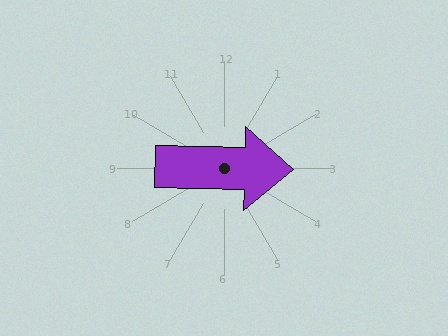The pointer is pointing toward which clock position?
Roughly 3 o'clock.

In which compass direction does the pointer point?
East.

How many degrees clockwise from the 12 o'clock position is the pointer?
Approximately 91 degrees.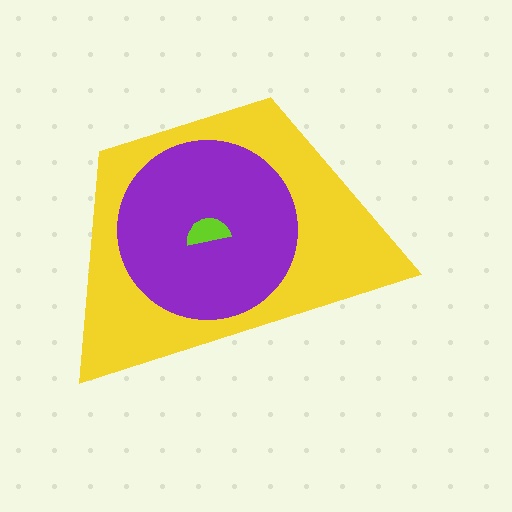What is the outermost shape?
The yellow trapezoid.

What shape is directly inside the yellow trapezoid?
The purple circle.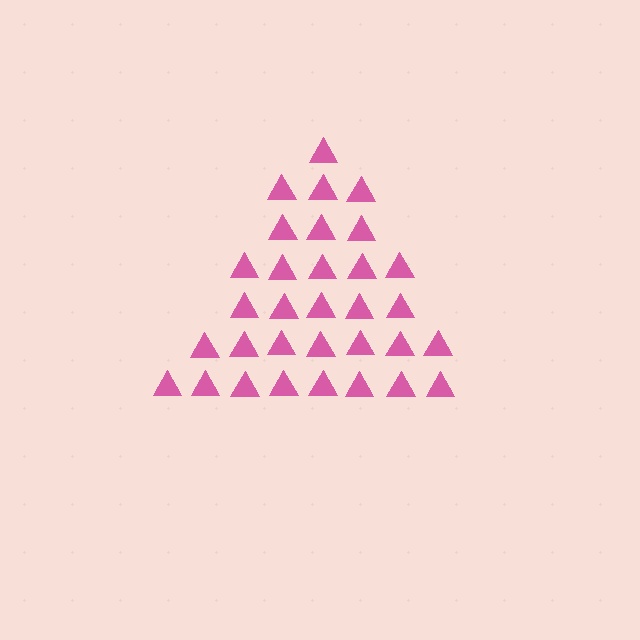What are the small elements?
The small elements are triangles.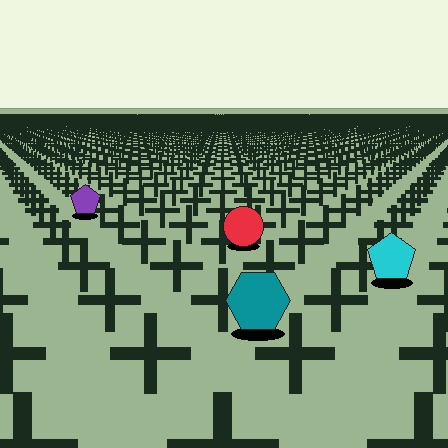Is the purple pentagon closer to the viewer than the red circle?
No. The red circle is closer — you can tell from the texture gradient: the ground texture is coarser near it.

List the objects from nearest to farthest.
From nearest to farthest: the teal hexagon, the cyan pentagon, the red circle, the purple pentagon.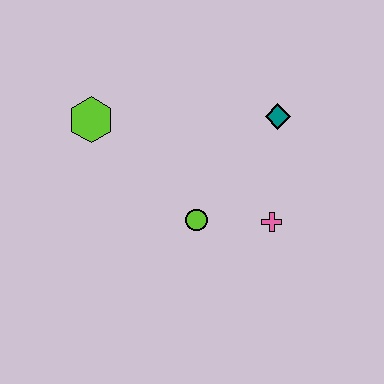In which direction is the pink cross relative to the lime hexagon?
The pink cross is to the right of the lime hexagon.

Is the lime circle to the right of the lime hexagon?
Yes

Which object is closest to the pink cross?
The lime circle is closest to the pink cross.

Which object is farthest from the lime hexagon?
The pink cross is farthest from the lime hexagon.